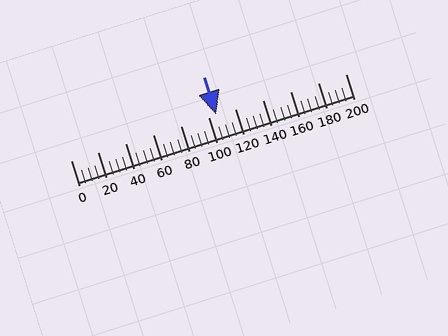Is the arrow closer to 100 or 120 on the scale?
The arrow is closer to 100.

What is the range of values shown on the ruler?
The ruler shows values from 0 to 200.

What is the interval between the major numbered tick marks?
The major tick marks are spaced 20 units apart.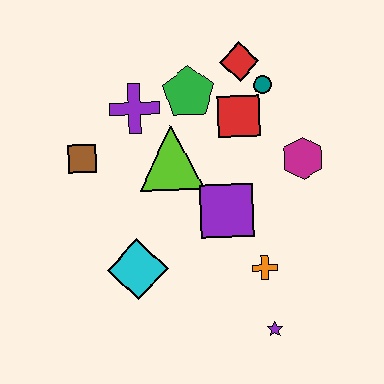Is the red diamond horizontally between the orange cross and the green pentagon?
Yes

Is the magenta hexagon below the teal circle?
Yes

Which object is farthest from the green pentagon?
The purple star is farthest from the green pentagon.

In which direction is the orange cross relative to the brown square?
The orange cross is to the right of the brown square.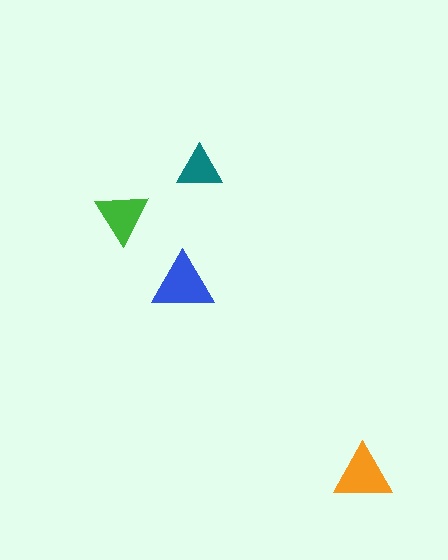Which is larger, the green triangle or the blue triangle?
The blue one.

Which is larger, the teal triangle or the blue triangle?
The blue one.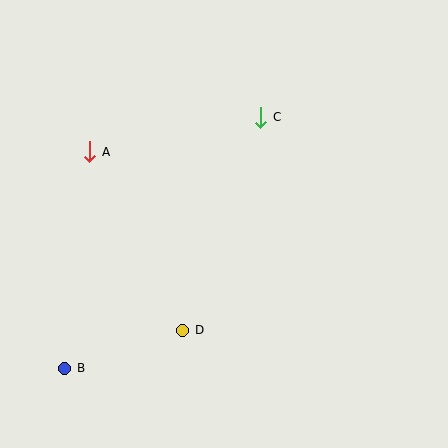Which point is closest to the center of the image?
Point C at (261, 117) is closest to the center.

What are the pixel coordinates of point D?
Point D is at (183, 330).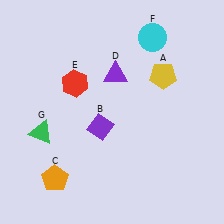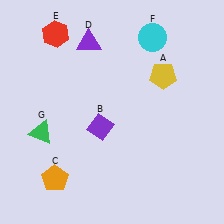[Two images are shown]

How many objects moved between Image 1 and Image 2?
2 objects moved between the two images.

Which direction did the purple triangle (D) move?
The purple triangle (D) moved up.